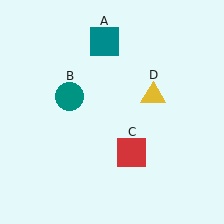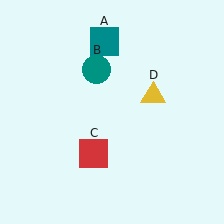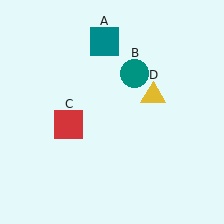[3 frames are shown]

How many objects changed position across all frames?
2 objects changed position: teal circle (object B), red square (object C).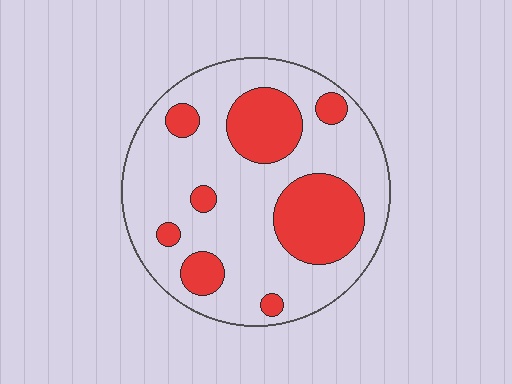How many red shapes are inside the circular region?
8.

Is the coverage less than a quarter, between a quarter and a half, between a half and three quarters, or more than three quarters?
Between a quarter and a half.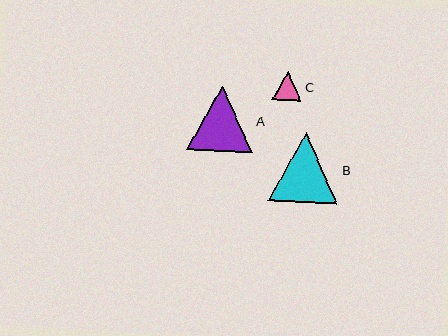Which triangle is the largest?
Triangle B is the largest with a size of approximately 69 pixels.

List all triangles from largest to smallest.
From largest to smallest: B, A, C.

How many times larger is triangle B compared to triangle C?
Triangle B is approximately 2.4 times the size of triangle C.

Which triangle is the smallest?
Triangle C is the smallest with a size of approximately 29 pixels.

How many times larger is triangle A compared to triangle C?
Triangle A is approximately 2.3 times the size of triangle C.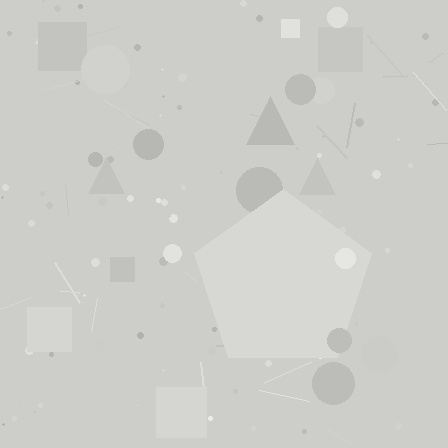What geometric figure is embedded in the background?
A pentagon is embedded in the background.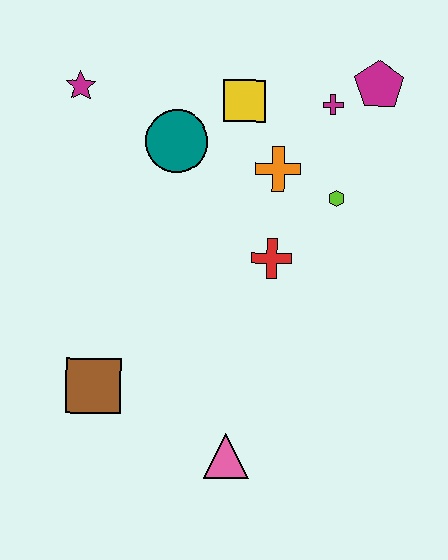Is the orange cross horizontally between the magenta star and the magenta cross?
Yes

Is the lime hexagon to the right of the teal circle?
Yes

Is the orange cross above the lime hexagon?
Yes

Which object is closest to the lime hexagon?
The orange cross is closest to the lime hexagon.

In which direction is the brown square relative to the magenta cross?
The brown square is below the magenta cross.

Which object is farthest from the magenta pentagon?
The brown square is farthest from the magenta pentagon.